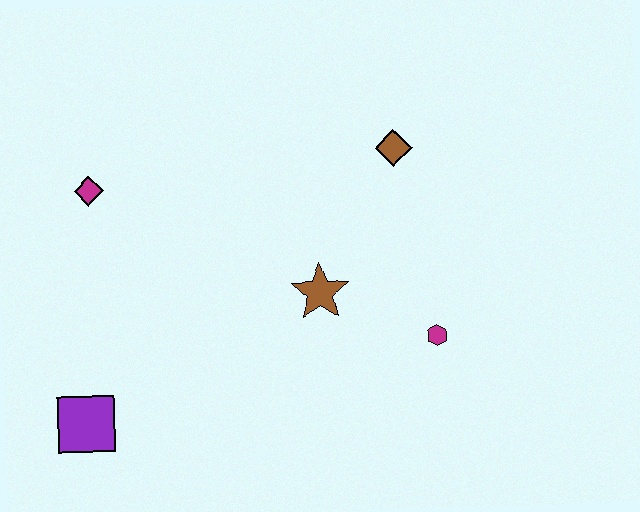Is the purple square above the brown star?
No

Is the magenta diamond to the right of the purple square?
Yes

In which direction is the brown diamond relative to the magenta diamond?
The brown diamond is to the right of the magenta diamond.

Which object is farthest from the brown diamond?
The purple square is farthest from the brown diamond.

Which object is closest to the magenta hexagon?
The brown star is closest to the magenta hexagon.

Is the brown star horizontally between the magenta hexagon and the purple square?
Yes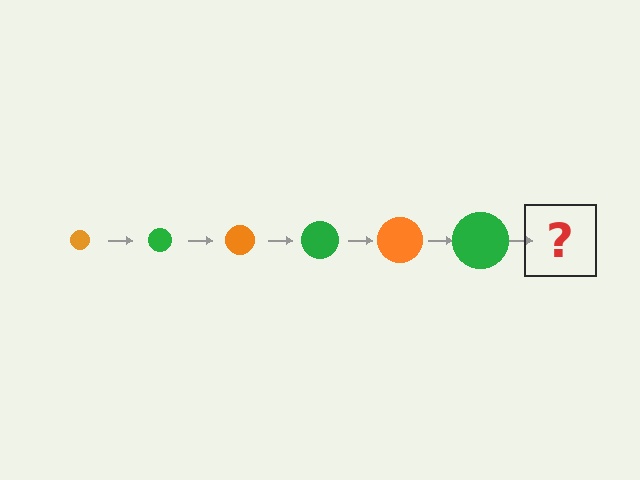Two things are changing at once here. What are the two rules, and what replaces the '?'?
The two rules are that the circle grows larger each step and the color cycles through orange and green. The '?' should be an orange circle, larger than the previous one.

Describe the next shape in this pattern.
It should be an orange circle, larger than the previous one.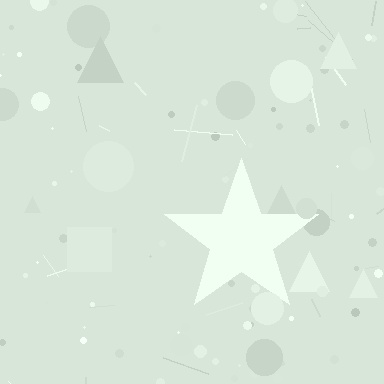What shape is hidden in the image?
A star is hidden in the image.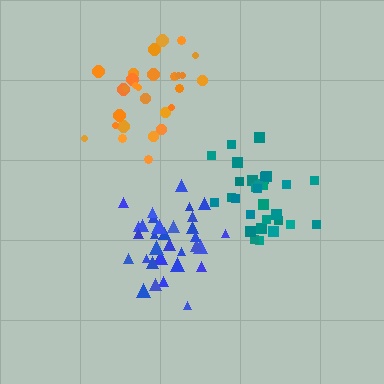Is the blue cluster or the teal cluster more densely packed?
Blue.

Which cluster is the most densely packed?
Blue.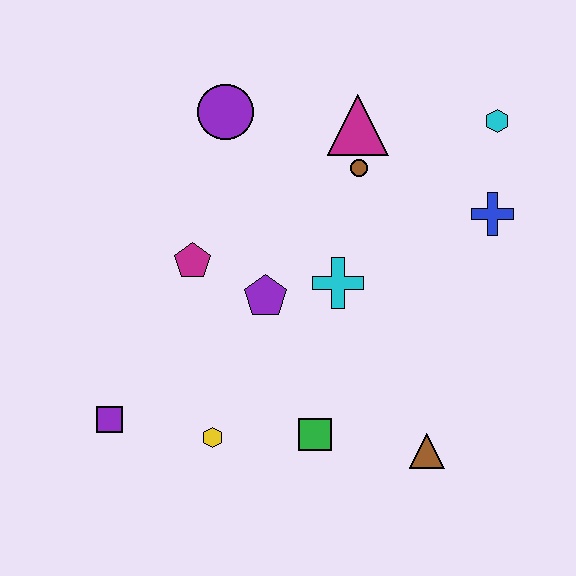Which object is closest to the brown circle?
The magenta triangle is closest to the brown circle.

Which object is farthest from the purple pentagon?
The cyan hexagon is farthest from the purple pentagon.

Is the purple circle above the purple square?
Yes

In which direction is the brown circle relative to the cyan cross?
The brown circle is above the cyan cross.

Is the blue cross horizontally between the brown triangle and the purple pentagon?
No